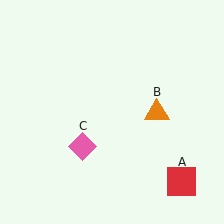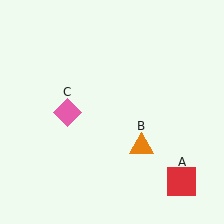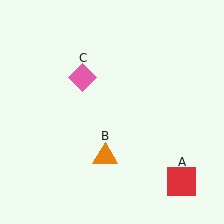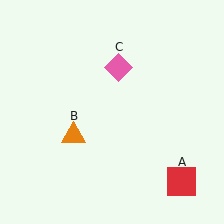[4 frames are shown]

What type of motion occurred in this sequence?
The orange triangle (object B), pink diamond (object C) rotated clockwise around the center of the scene.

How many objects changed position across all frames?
2 objects changed position: orange triangle (object B), pink diamond (object C).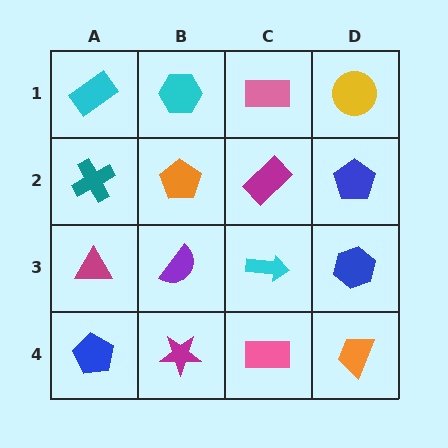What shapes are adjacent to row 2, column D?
A yellow circle (row 1, column D), a blue hexagon (row 3, column D), a magenta rectangle (row 2, column C).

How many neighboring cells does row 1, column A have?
2.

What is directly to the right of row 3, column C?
A blue hexagon.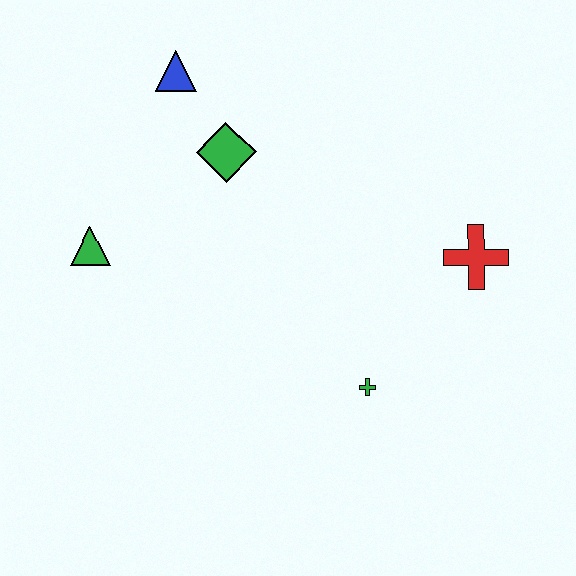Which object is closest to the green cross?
The red cross is closest to the green cross.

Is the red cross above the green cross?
Yes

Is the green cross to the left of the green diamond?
No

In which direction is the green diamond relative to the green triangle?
The green diamond is to the right of the green triangle.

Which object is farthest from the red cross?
The green triangle is farthest from the red cross.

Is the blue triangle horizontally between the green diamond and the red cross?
No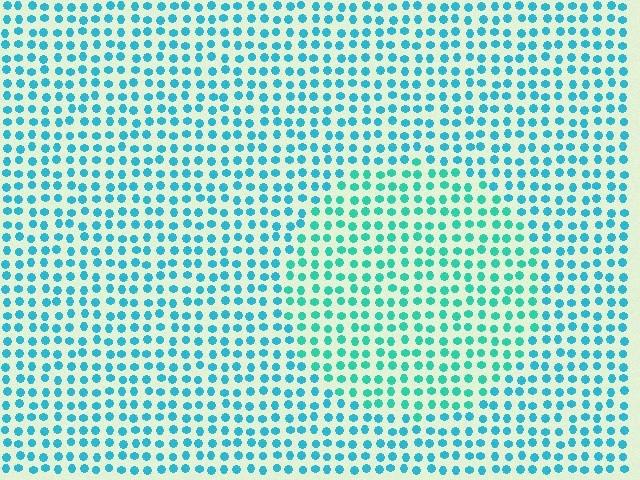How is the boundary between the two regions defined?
The boundary is defined purely by a slight shift in hue (about 23 degrees). Spacing, size, and orientation are identical on both sides.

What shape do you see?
I see a circle.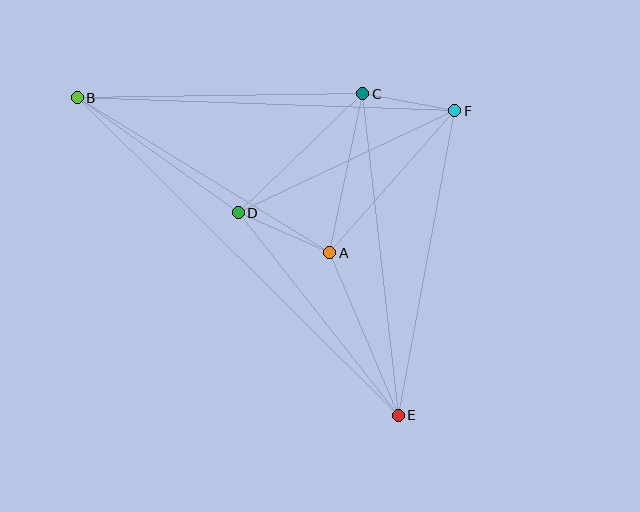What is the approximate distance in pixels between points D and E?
The distance between D and E is approximately 258 pixels.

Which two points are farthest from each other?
Points B and E are farthest from each other.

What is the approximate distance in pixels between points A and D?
The distance between A and D is approximately 100 pixels.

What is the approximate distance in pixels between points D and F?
The distance between D and F is approximately 239 pixels.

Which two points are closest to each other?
Points C and F are closest to each other.